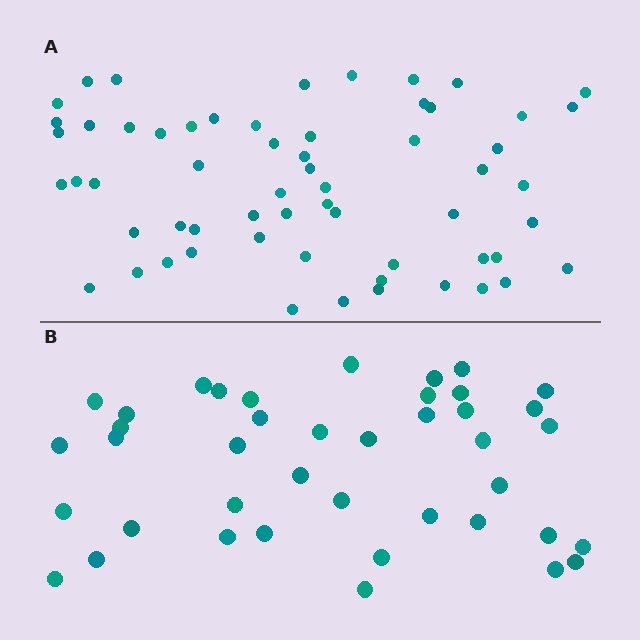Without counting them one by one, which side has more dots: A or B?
Region A (the top region) has more dots.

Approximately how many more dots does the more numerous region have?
Region A has approximately 20 more dots than region B.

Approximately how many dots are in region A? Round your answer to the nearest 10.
About 60 dots.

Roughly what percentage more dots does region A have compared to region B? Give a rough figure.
About 45% more.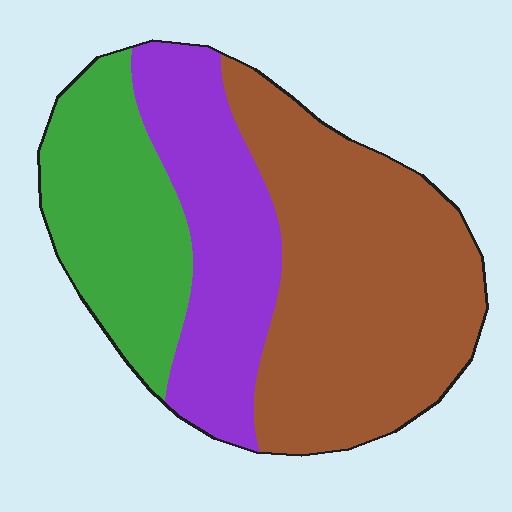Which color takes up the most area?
Brown, at roughly 50%.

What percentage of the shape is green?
Green covers 25% of the shape.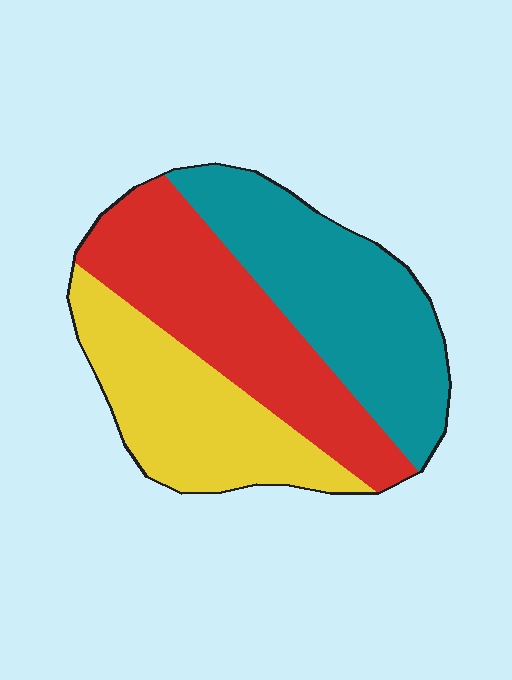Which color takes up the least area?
Yellow, at roughly 30%.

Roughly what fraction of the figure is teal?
Teal takes up about three eighths (3/8) of the figure.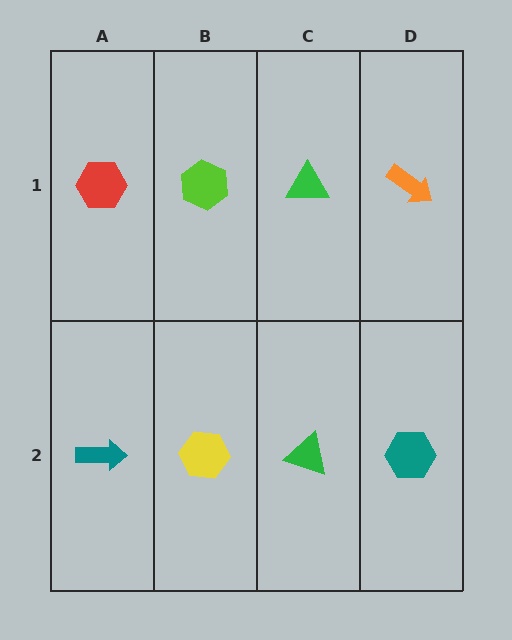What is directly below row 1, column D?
A teal hexagon.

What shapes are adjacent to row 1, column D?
A teal hexagon (row 2, column D), a green triangle (row 1, column C).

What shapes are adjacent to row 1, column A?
A teal arrow (row 2, column A), a lime hexagon (row 1, column B).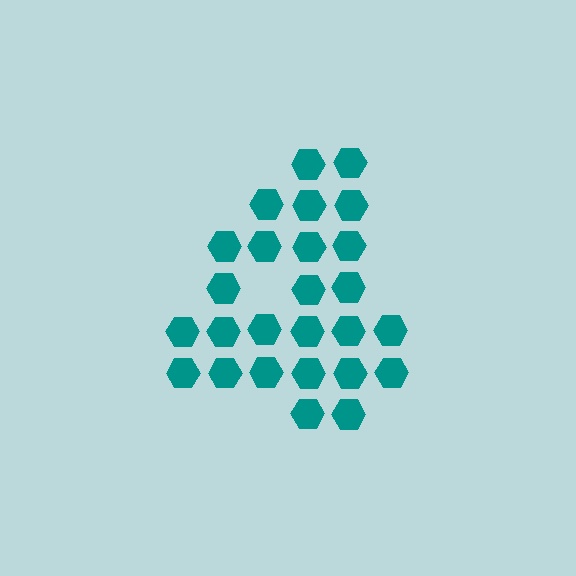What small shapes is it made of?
It is made of small hexagons.